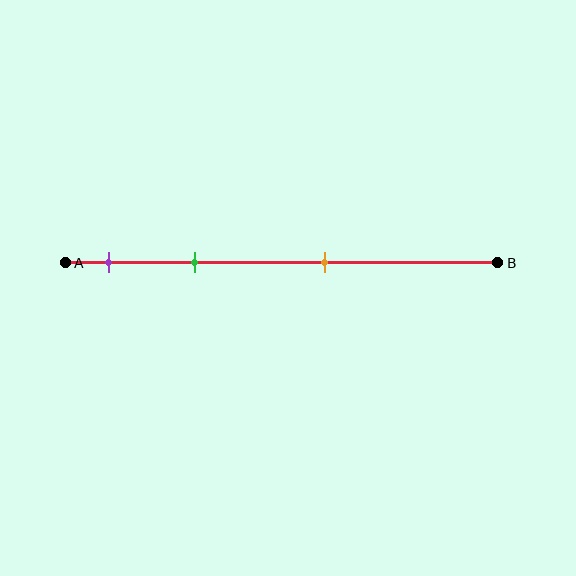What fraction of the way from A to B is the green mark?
The green mark is approximately 30% (0.3) of the way from A to B.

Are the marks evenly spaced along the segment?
No, the marks are not evenly spaced.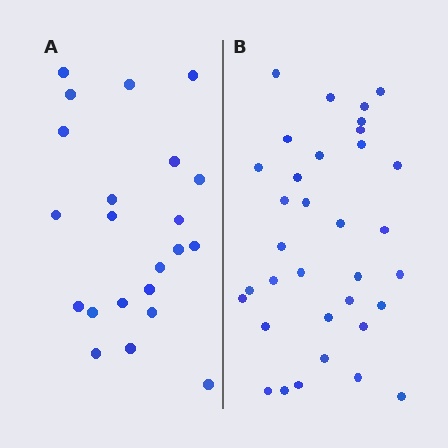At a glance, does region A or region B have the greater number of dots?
Region B (the right region) has more dots.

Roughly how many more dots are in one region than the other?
Region B has roughly 12 or so more dots than region A.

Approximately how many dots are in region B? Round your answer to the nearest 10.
About 30 dots. (The exact count is 34, which rounds to 30.)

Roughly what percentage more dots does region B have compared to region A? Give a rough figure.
About 55% more.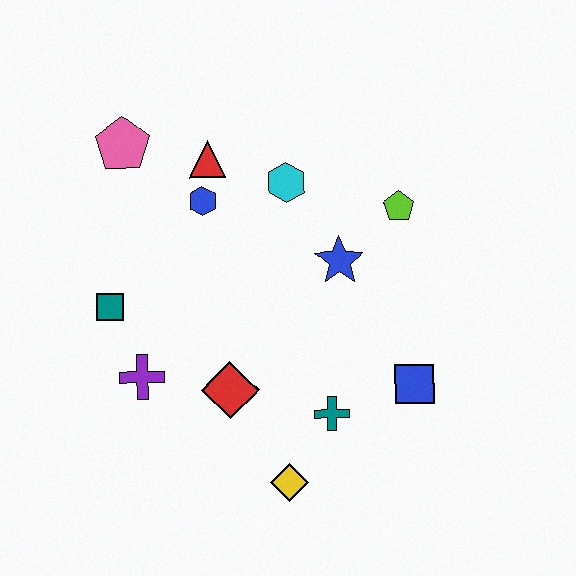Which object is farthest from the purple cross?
The lime pentagon is farthest from the purple cross.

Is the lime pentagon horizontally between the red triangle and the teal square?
No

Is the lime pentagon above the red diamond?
Yes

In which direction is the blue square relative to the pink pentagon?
The blue square is to the right of the pink pentagon.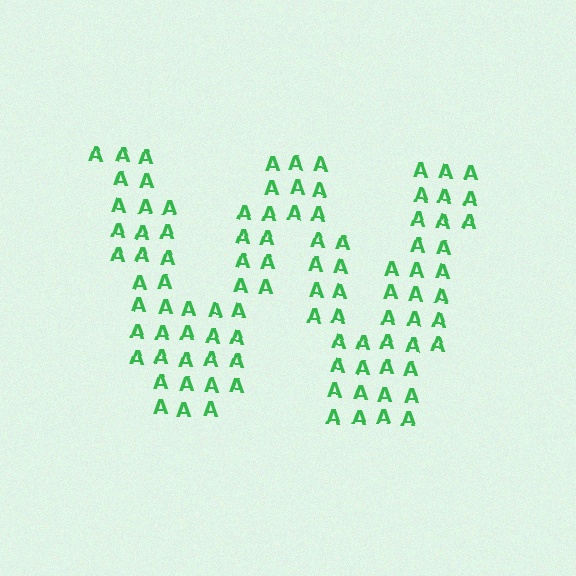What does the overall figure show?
The overall figure shows the letter W.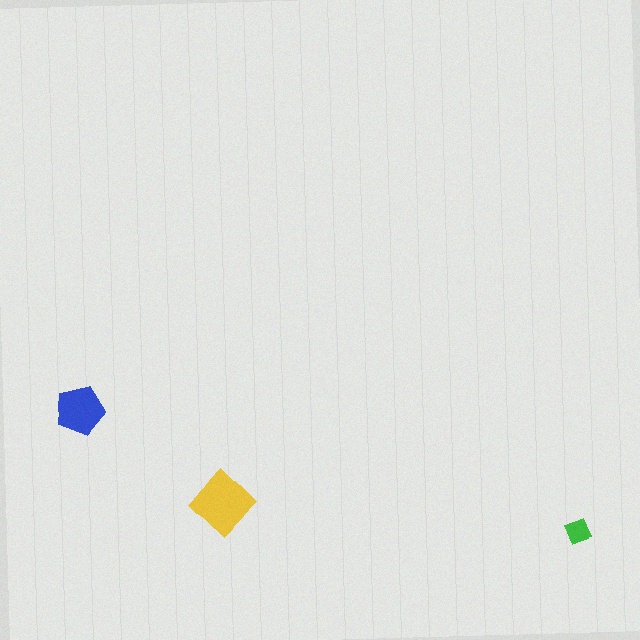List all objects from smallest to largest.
The green diamond, the blue pentagon, the yellow diamond.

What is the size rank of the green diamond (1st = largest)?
3rd.